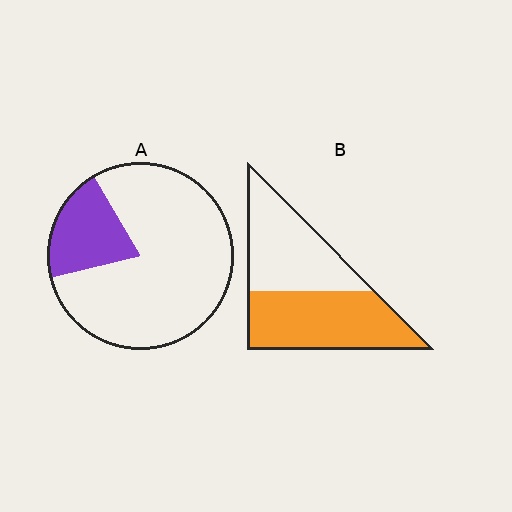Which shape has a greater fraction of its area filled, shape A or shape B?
Shape B.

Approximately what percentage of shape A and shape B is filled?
A is approximately 20% and B is approximately 55%.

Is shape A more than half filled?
No.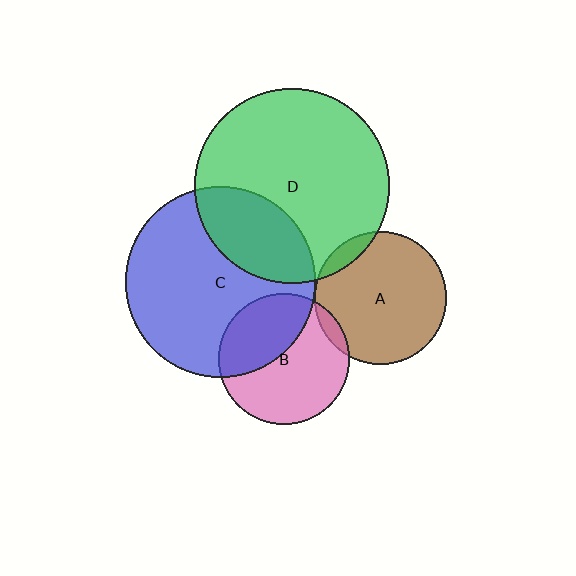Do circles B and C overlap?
Yes.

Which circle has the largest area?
Circle D (green).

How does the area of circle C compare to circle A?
Approximately 2.1 times.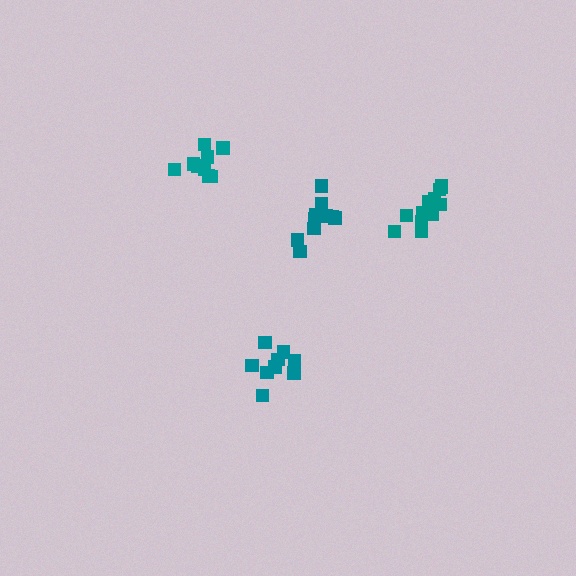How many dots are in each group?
Group 1: 12 dots, Group 2: 9 dots, Group 3: 9 dots, Group 4: 10 dots (40 total).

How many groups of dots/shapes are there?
There are 4 groups.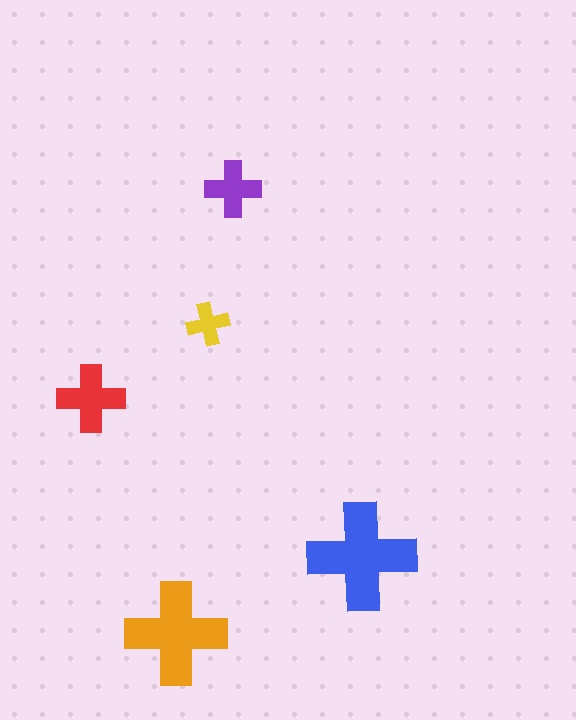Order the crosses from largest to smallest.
the blue one, the orange one, the red one, the purple one, the yellow one.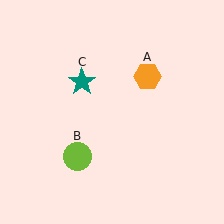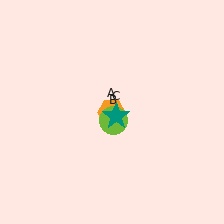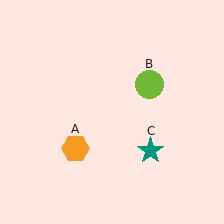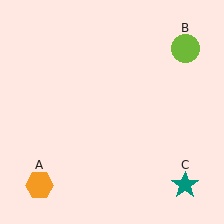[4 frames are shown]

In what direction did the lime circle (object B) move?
The lime circle (object B) moved up and to the right.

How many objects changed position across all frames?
3 objects changed position: orange hexagon (object A), lime circle (object B), teal star (object C).